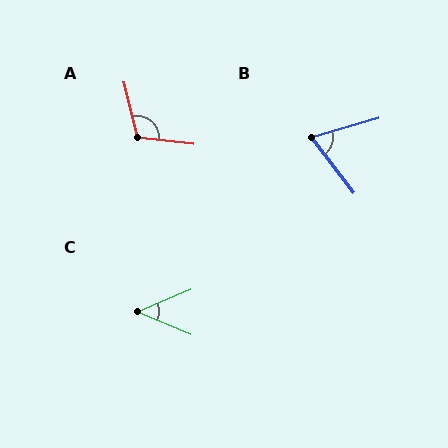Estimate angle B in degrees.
Approximately 69 degrees.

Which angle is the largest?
A, at approximately 110 degrees.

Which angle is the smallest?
C, at approximately 45 degrees.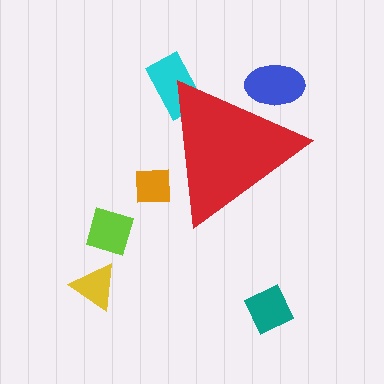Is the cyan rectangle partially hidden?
Yes, the cyan rectangle is partially hidden behind the red triangle.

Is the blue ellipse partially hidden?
Yes, the blue ellipse is partially hidden behind the red triangle.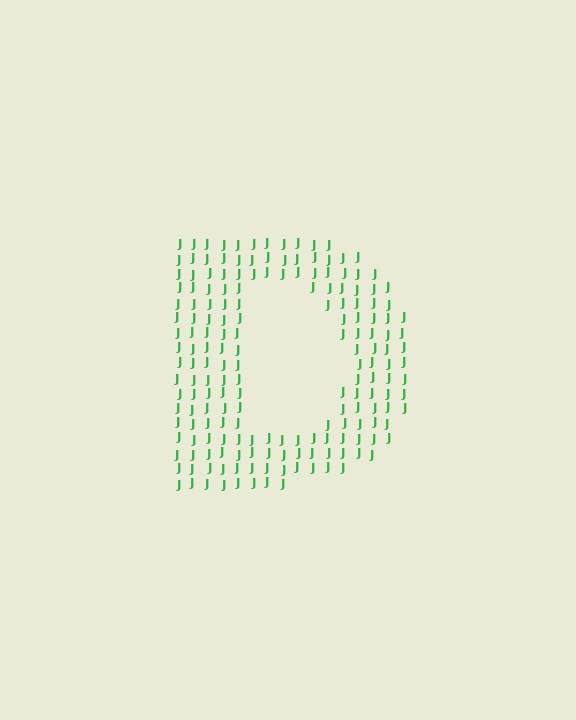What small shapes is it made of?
It is made of small letter J's.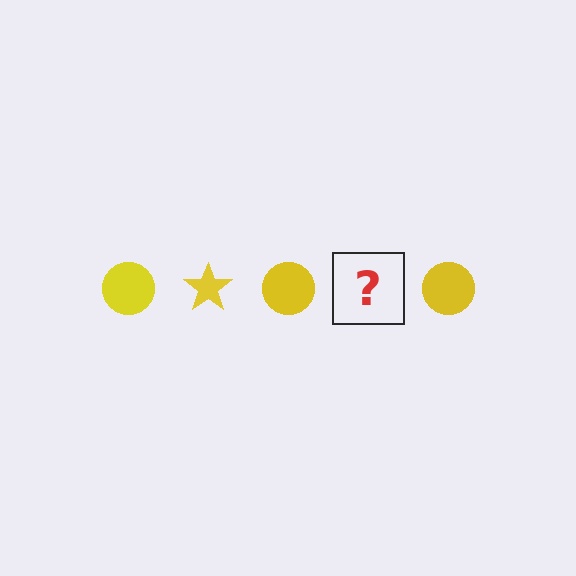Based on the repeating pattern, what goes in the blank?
The blank should be a yellow star.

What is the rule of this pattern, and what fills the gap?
The rule is that the pattern cycles through circle, star shapes in yellow. The gap should be filled with a yellow star.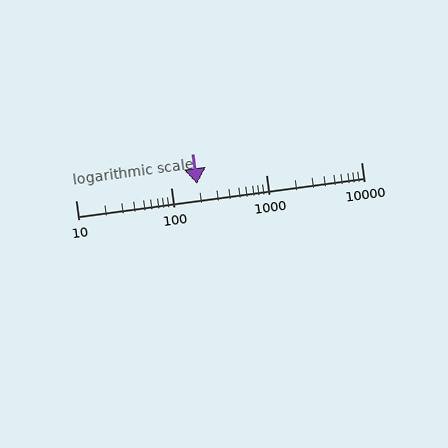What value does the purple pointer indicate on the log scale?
The pointer indicates approximately 190.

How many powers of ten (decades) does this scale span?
The scale spans 3 decades, from 10 to 10000.